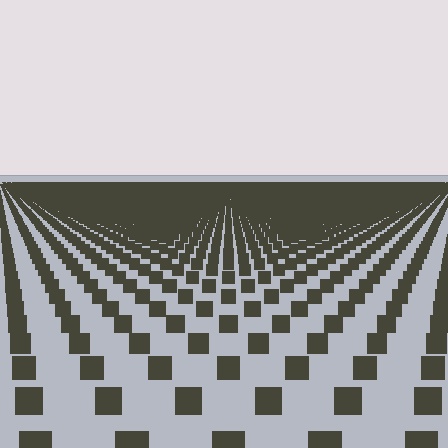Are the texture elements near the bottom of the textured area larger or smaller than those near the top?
Larger. Near the bottom, elements are closer to the viewer and appear at a bigger on-screen size.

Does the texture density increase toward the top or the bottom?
Density increases toward the top.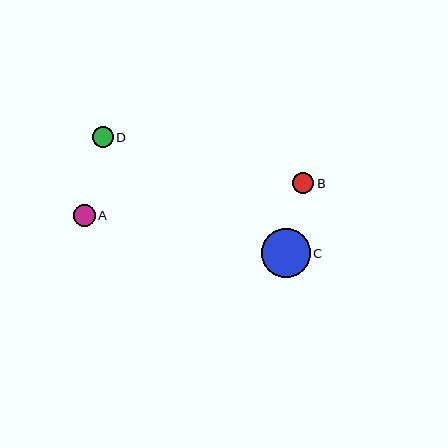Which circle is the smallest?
Circle D is the smallest with a size of approximately 21 pixels.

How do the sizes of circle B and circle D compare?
Circle B and circle D are approximately the same size.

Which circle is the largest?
Circle C is the largest with a size of approximately 49 pixels.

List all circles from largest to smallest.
From largest to smallest: C, A, B, D.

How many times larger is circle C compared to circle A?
Circle C is approximately 2.2 times the size of circle A.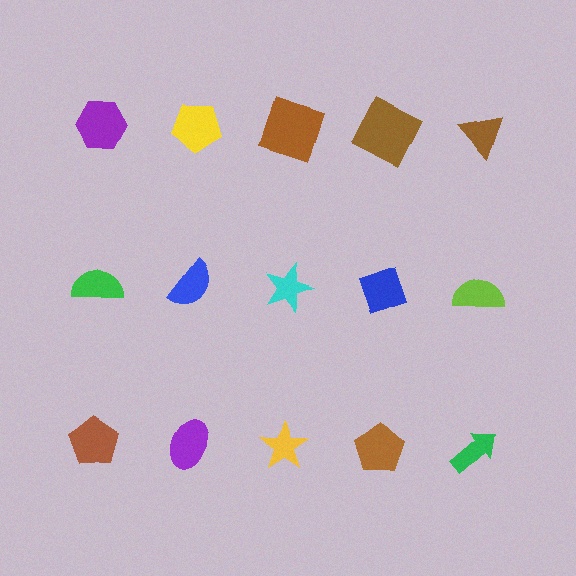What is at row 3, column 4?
A brown pentagon.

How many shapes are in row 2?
5 shapes.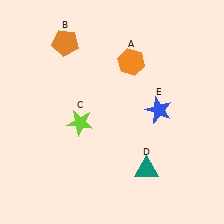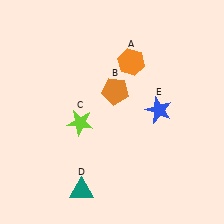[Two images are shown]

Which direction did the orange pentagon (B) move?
The orange pentagon (B) moved right.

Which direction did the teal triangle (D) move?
The teal triangle (D) moved left.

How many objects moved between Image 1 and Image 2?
2 objects moved between the two images.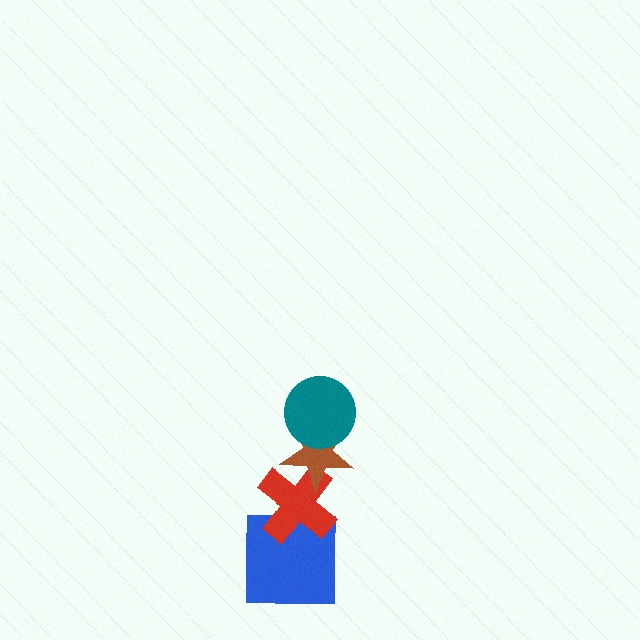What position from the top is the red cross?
The red cross is 3rd from the top.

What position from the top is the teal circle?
The teal circle is 1st from the top.